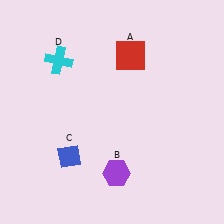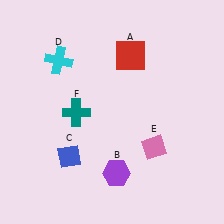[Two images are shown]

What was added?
A pink diamond (E), a teal cross (F) were added in Image 2.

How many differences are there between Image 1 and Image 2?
There are 2 differences between the two images.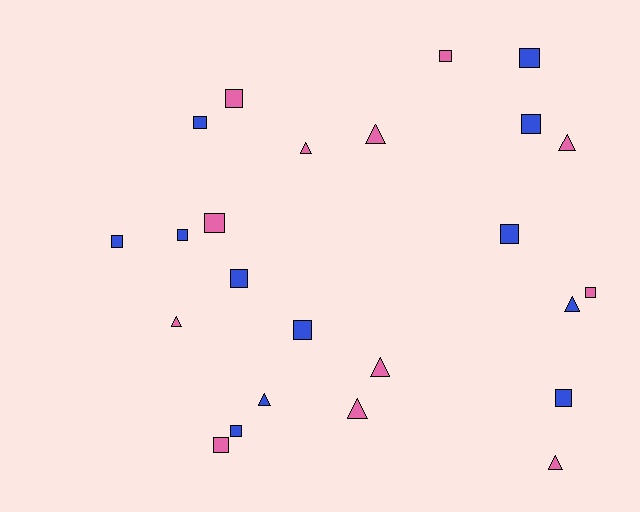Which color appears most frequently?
Pink, with 12 objects.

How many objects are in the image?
There are 24 objects.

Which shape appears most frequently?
Square, with 15 objects.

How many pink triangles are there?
There are 7 pink triangles.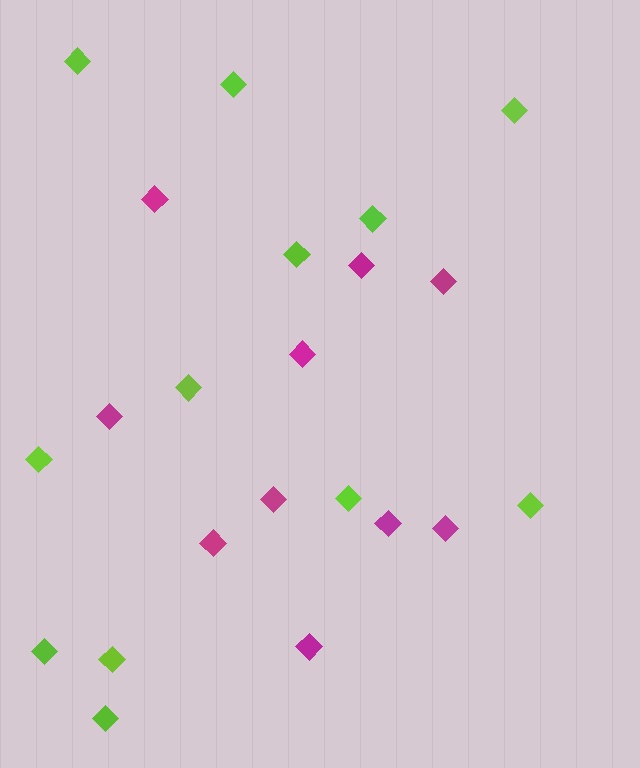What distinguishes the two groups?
There are 2 groups: one group of magenta diamonds (10) and one group of lime diamonds (12).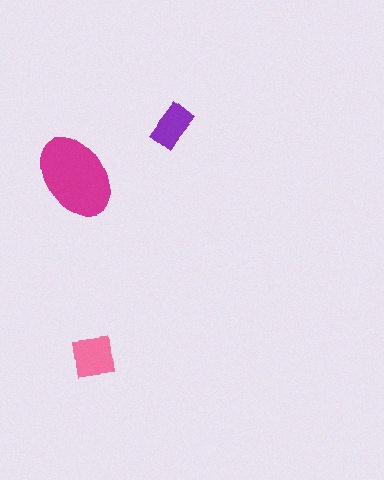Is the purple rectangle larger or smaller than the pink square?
Smaller.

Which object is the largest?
The magenta ellipse.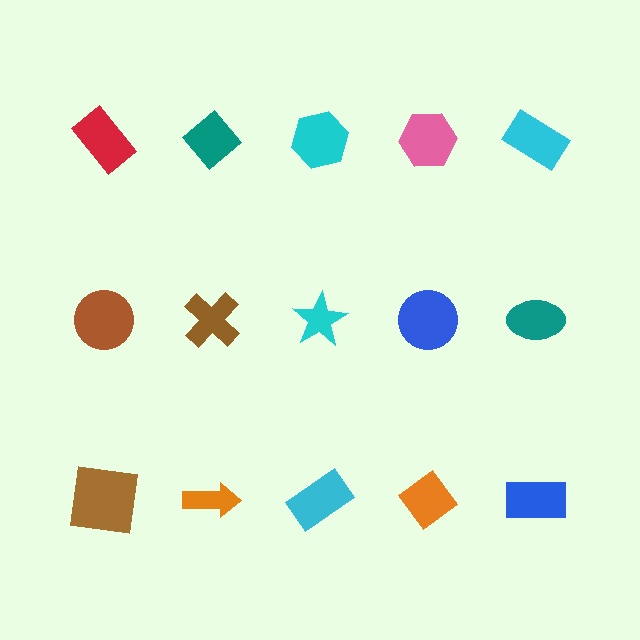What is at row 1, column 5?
A cyan rectangle.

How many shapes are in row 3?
5 shapes.